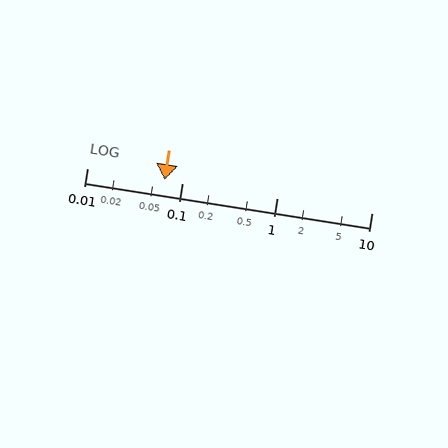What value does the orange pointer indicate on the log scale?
The pointer indicates approximately 0.066.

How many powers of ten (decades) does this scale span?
The scale spans 3 decades, from 0.01 to 10.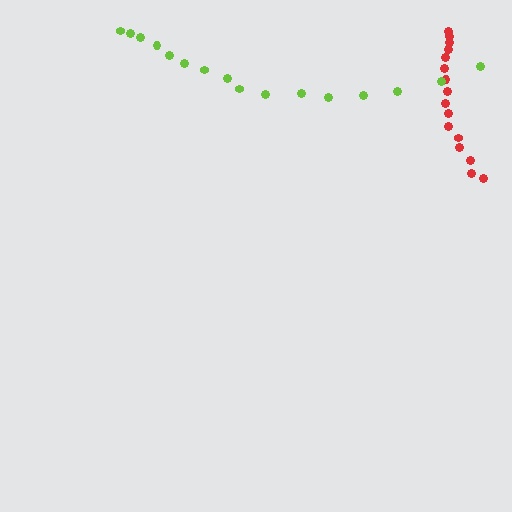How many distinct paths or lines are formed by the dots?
There are 2 distinct paths.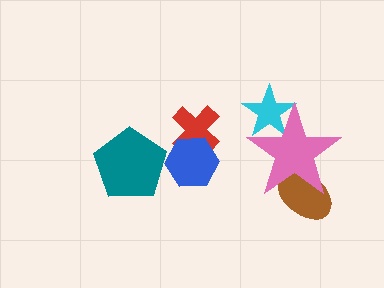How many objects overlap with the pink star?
2 objects overlap with the pink star.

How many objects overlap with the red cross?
1 object overlaps with the red cross.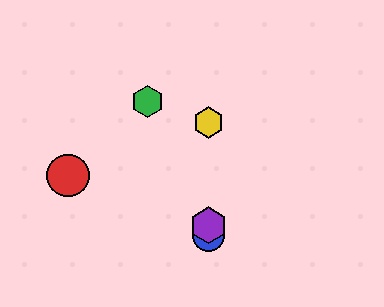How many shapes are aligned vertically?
3 shapes (the blue circle, the yellow hexagon, the purple hexagon) are aligned vertically.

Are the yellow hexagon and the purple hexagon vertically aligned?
Yes, both are at x≈209.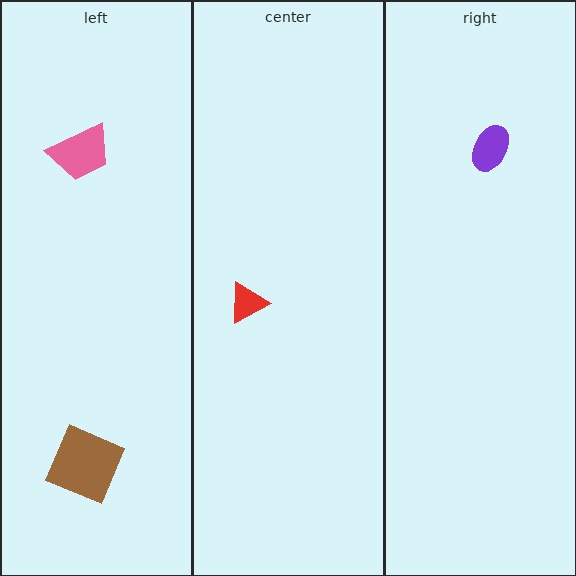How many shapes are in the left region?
2.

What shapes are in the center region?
The red triangle.